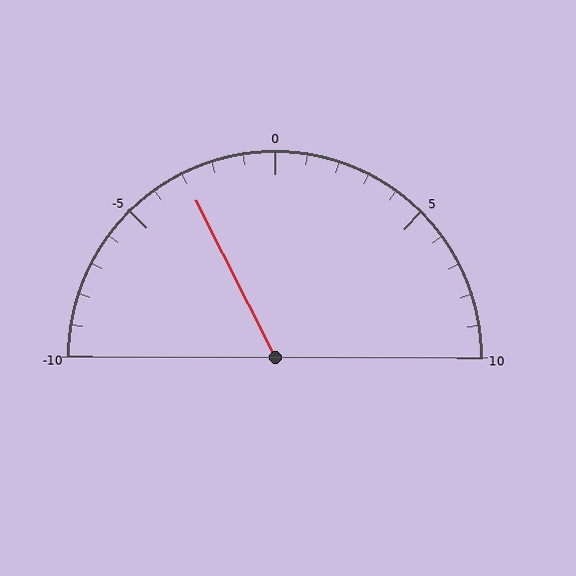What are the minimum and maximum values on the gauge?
The gauge ranges from -10 to 10.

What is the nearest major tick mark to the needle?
The nearest major tick mark is -5.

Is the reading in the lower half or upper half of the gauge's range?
The reading is in the lower half of the range (-10 to 10).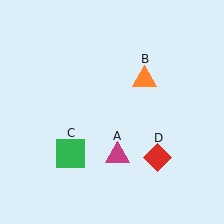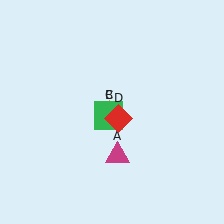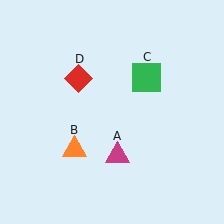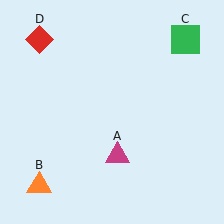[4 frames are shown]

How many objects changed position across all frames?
3 objects changed position: orange triangle (object B), green square (object C), red diamond (object D).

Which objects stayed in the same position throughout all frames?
Magenta triangle (object A) remained stationary.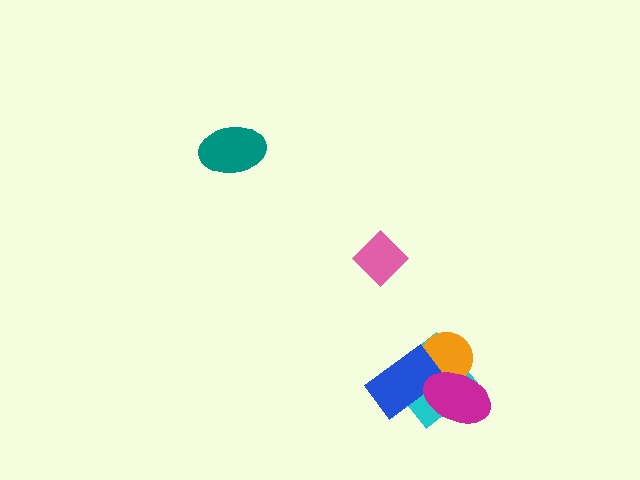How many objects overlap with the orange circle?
3 objects overlap with the orange circle.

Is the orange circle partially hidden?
Yes, it is partially covered by another shape.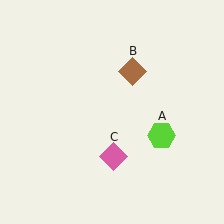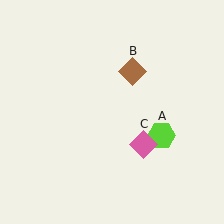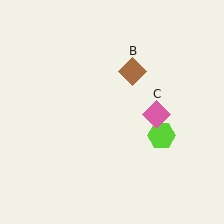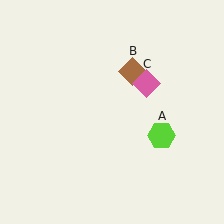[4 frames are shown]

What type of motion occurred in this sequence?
The pink diamond (object C) rotated counterclockwise around the center of the scene.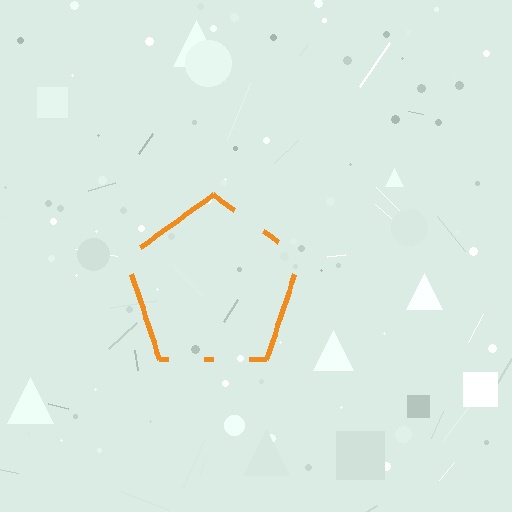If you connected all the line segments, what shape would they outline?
They would outline a pentagon.